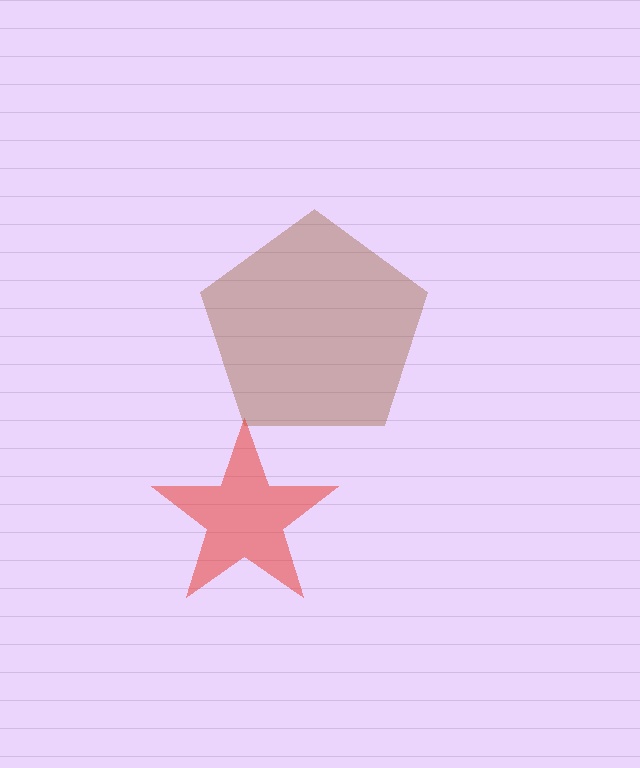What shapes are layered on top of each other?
The layered shapes are: a brown pentagon, a red star.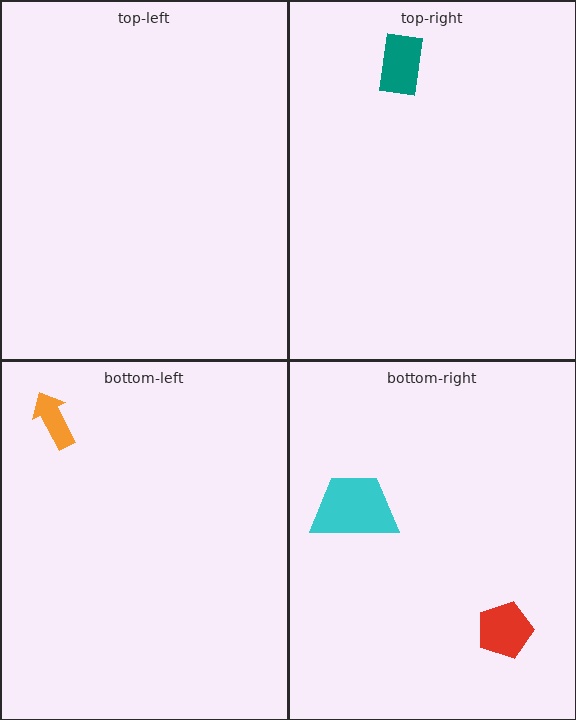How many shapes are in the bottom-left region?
1.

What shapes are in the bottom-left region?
The orange arrow.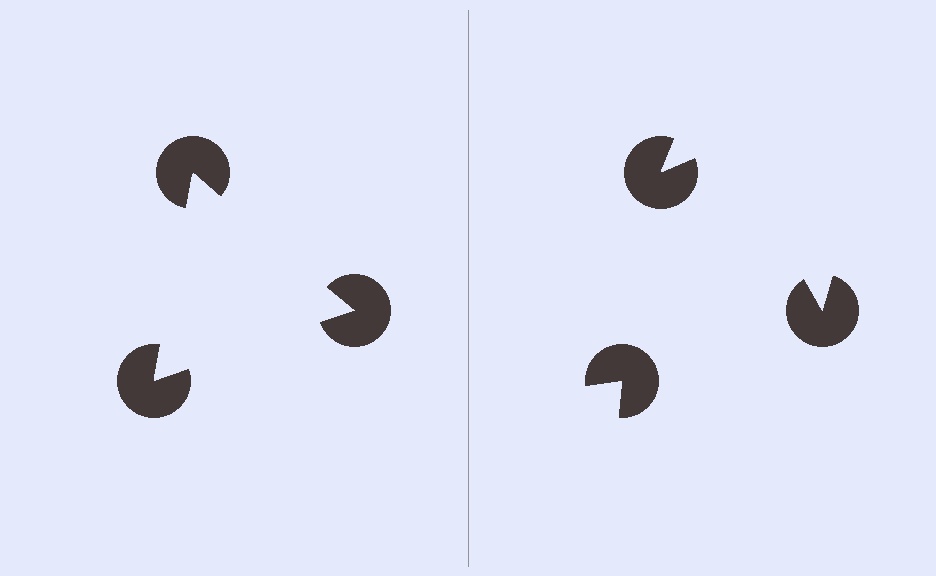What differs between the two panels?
The pac-man discs are positioned identically on both sides; only the wedge orientations differ. On the left they align to a triangle; on the right they are misaligned.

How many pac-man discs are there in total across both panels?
6 — 3 on each side.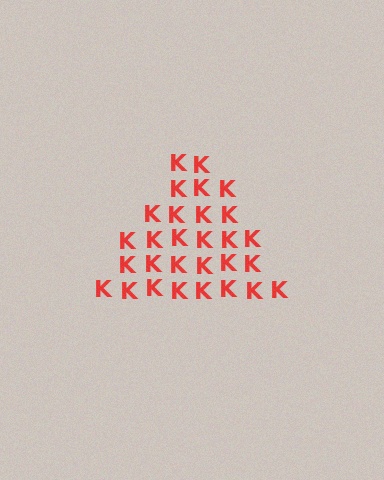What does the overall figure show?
The overall figure shows a triangle.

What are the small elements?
The small elements are letter K's.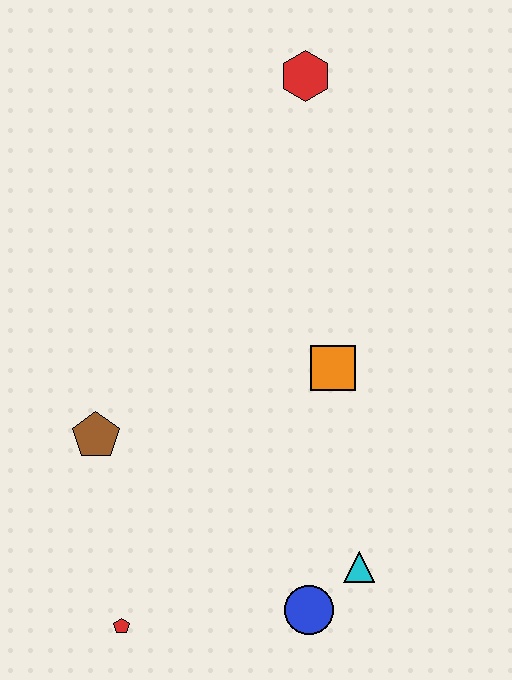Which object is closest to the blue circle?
The cyan triangle is closest to the blue circle.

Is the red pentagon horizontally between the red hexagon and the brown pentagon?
Yes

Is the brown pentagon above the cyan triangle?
Yes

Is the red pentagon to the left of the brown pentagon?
No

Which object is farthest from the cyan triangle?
The red hexagon is farthest from the cyan triangle.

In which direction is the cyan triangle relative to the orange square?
The cyan triangle is below the orange square.